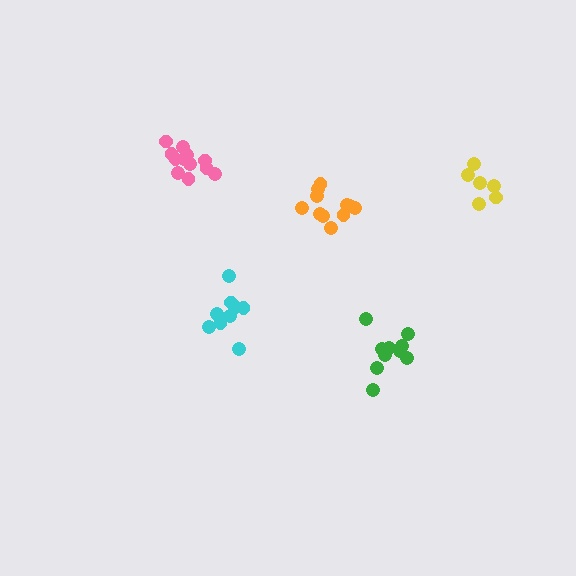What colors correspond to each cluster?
The clusters are colored: pink, cyan, green, orange, yellow.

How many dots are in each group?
Group 1: 12 dots, Group 2: 9 dots, Group 3: 10 dots, Group 4: 11 dots, Group 5: 6 dots (48 total).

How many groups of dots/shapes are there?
There are 5 groups.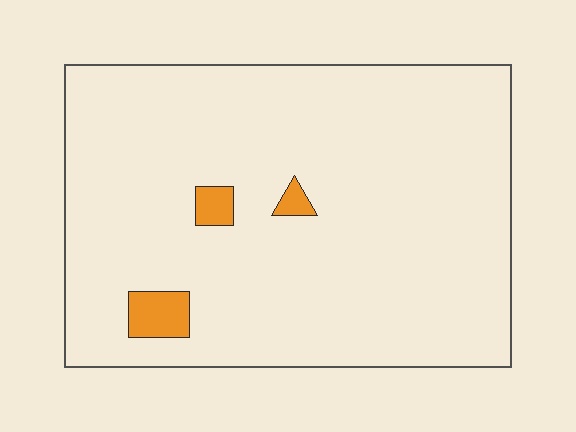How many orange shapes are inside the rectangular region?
3.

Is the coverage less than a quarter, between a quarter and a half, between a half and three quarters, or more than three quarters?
Less than a quarter.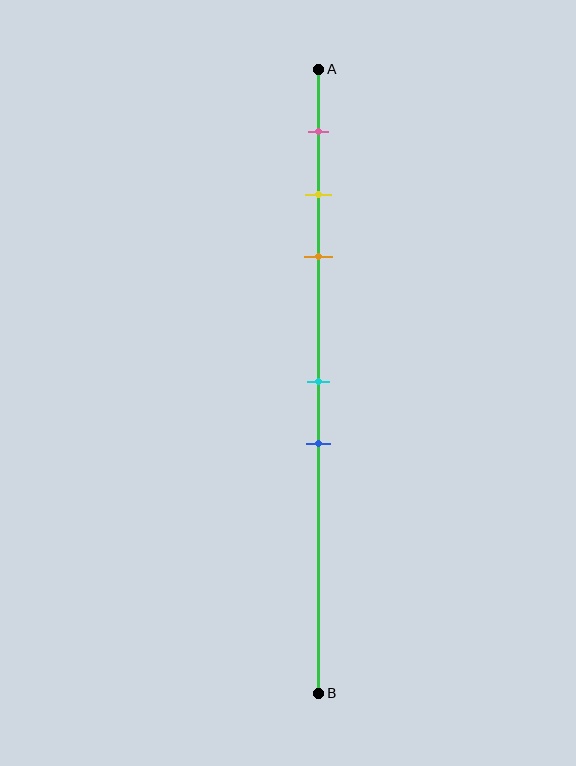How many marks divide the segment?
There are 5 marks dividing the segment.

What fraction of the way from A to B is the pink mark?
The pink mark is approximately 10% (0.1) of the way from A to B.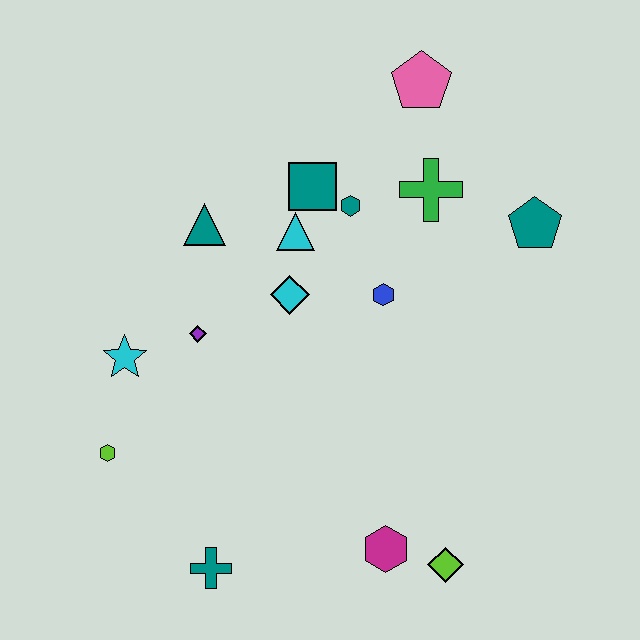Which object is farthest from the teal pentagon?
The lime hexagon is farthest from the teal pentagon.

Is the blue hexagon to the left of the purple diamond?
No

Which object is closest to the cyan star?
The purple diamond is closest to the cyan star.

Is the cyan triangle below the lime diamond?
No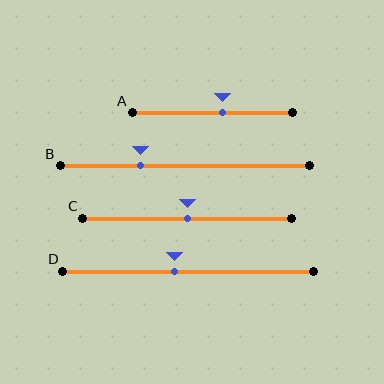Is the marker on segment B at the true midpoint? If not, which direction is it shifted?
No, the marker on segment B is shifted to the left by about 18% of the segment length.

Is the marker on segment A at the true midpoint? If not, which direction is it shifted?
No, the marker on segment A is shifted to the right by about 6% of the segment length.